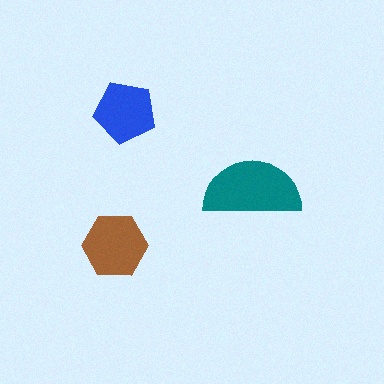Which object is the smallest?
The blue pentagon.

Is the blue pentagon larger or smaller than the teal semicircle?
Smaller.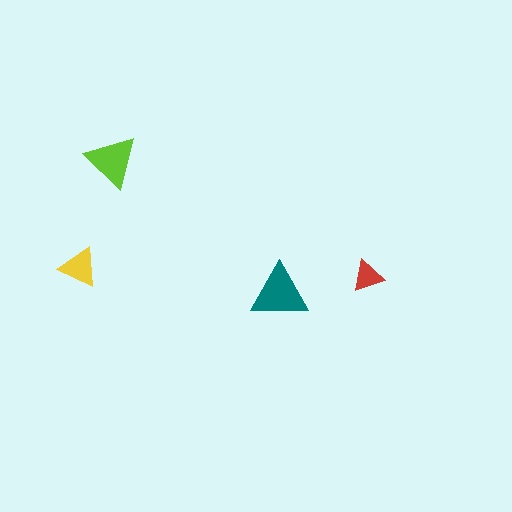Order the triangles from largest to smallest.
the teal one, the lime one, the yellow one, the red one.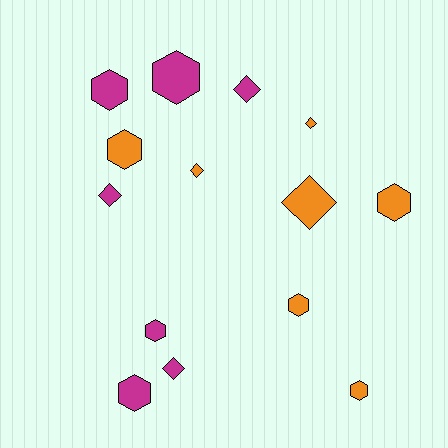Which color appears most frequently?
Orange, with 7 objects.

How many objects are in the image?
There are 14 objects.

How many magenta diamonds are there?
There are 3 magenta diamonds.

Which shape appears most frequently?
Hexagon, with 8 objects.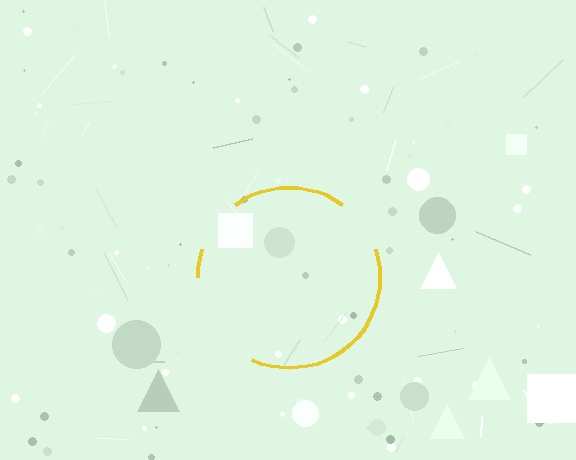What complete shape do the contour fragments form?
The contour fragments form a circle.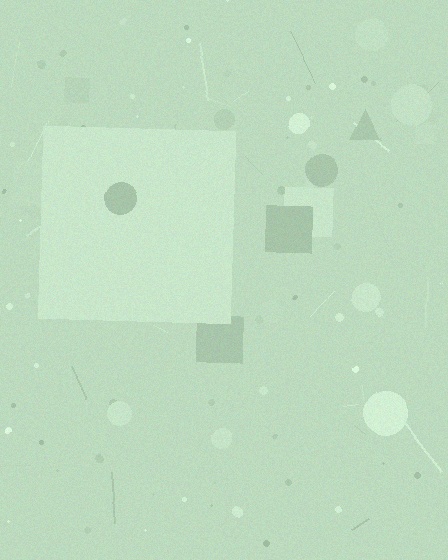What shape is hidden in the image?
A square is hidden in the image.